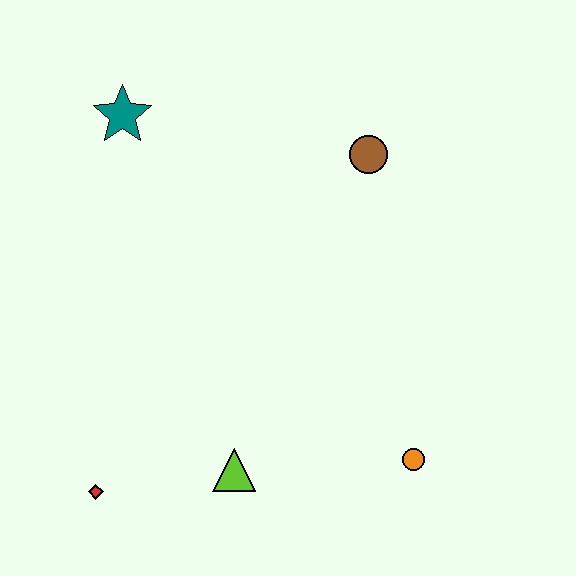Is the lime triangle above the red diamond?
Yes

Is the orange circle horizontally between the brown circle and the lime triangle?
No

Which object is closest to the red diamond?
The lime triangle is closest to the red diamond.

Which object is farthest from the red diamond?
The brown circle is farthest from the red diamond.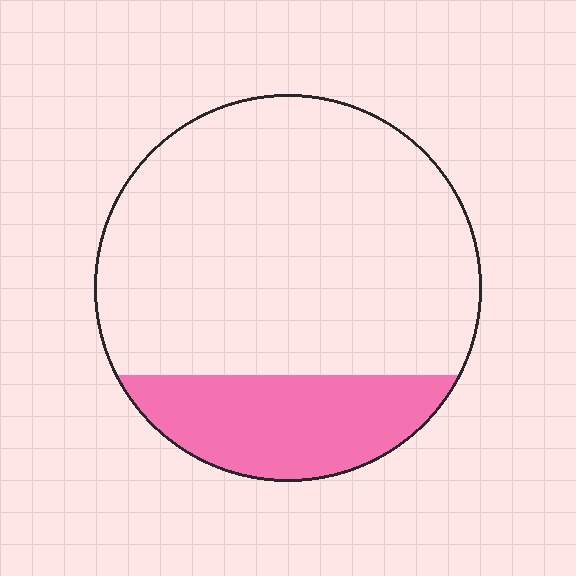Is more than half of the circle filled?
No.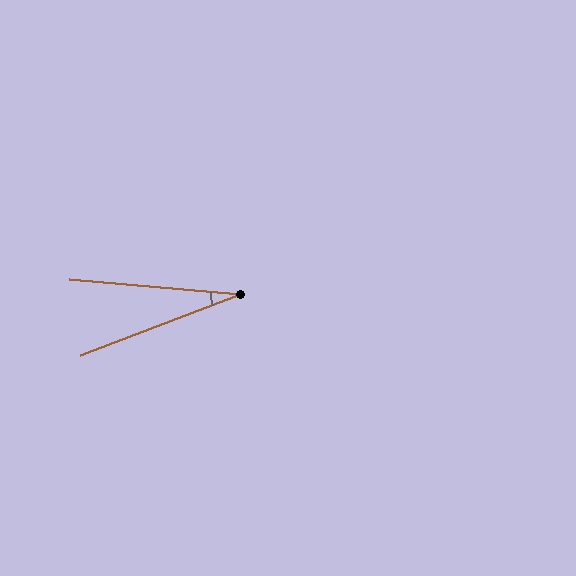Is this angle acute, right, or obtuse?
It is acute.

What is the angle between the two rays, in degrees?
Approximately 26 degrees.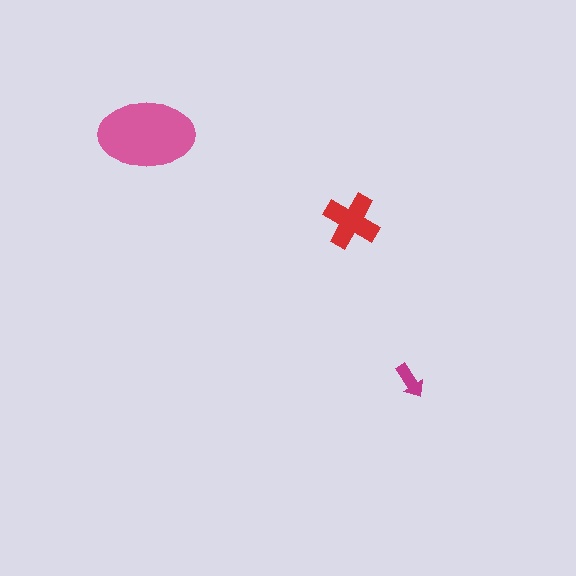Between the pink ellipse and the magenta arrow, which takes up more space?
The pink ellipse.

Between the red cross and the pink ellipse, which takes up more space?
The pink ellipse.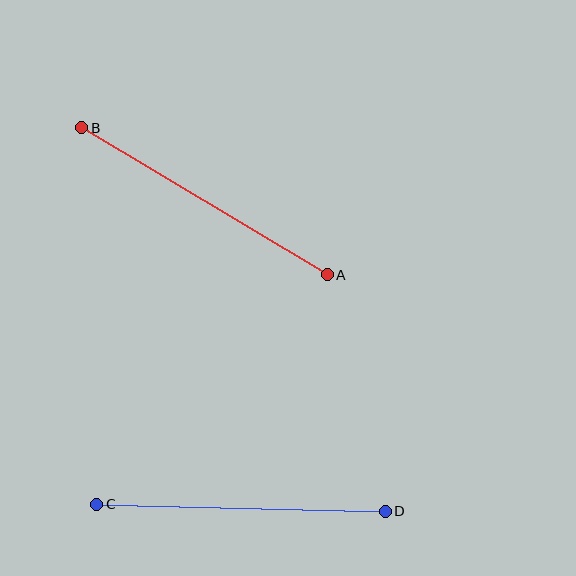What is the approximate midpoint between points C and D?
The midpoint is at approximately (241, 508) pixels.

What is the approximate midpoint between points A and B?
The midpoint is at approximately (204, 201) pixels.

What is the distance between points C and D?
The distance is approximately 289 pixels.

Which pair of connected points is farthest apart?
Points C and D are farthest apart.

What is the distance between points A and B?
The distance is approximately 286 pixels.